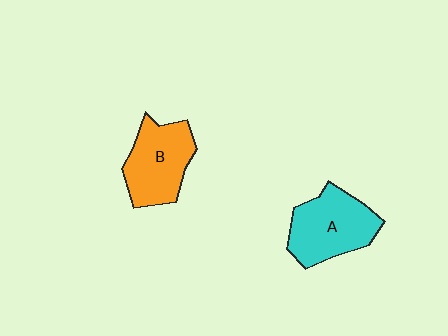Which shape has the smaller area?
Shape B (orange).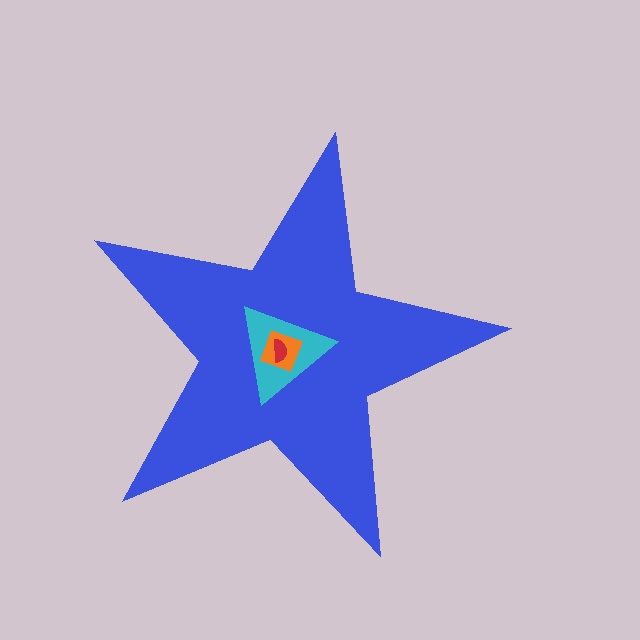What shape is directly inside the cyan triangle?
The orange square.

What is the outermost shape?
The blue star.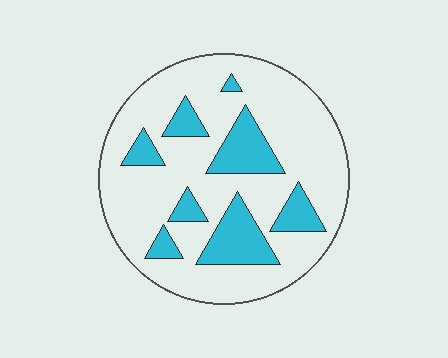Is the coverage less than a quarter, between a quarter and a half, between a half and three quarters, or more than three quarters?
Less than a quarter.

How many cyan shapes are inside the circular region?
8.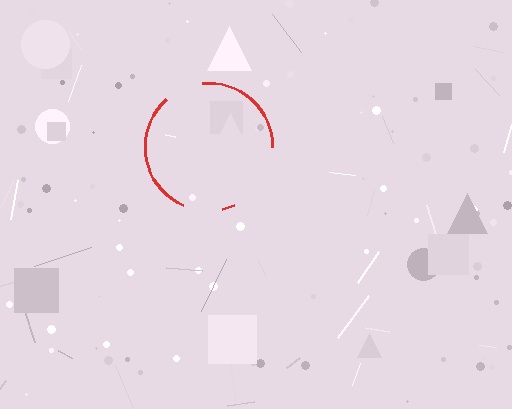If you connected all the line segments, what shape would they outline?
They would outline a circle.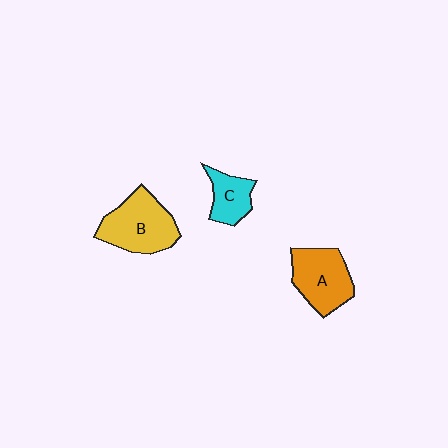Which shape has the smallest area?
Shape C (cyan).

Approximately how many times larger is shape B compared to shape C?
Approximately 1.9 times.